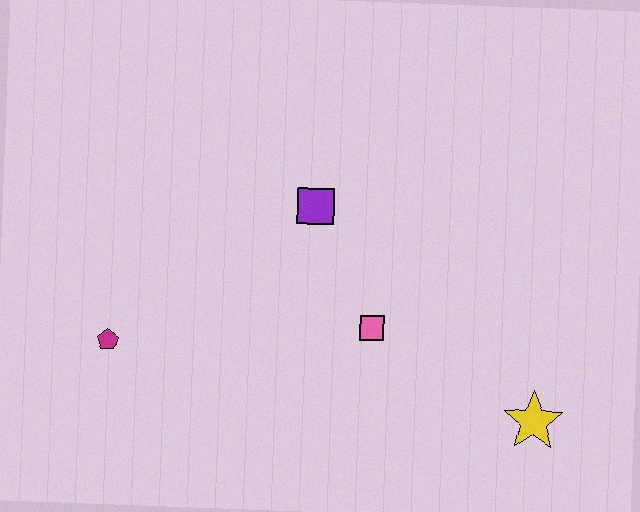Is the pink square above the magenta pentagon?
Yes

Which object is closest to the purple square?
The pink square is closest to the purple square.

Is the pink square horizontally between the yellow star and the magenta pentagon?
Yes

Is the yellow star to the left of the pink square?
No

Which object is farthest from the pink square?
The magenta pentagon is farthest from the pink square.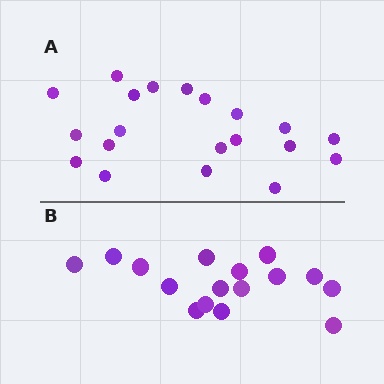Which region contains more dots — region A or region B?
Region A (the top region) has more dots.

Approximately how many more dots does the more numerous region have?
Region A has about 4 more dots than region B.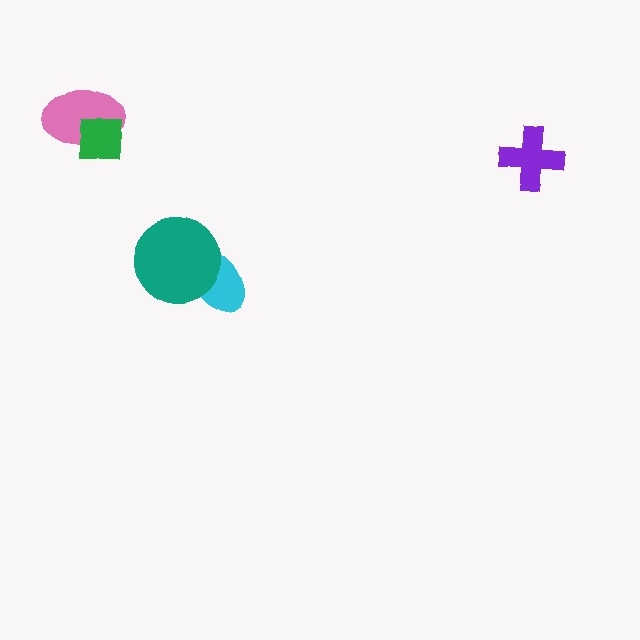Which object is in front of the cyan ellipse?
The teal circle is in front of the cyan ellipse.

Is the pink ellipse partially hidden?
Yes, it is partially covered by another shape.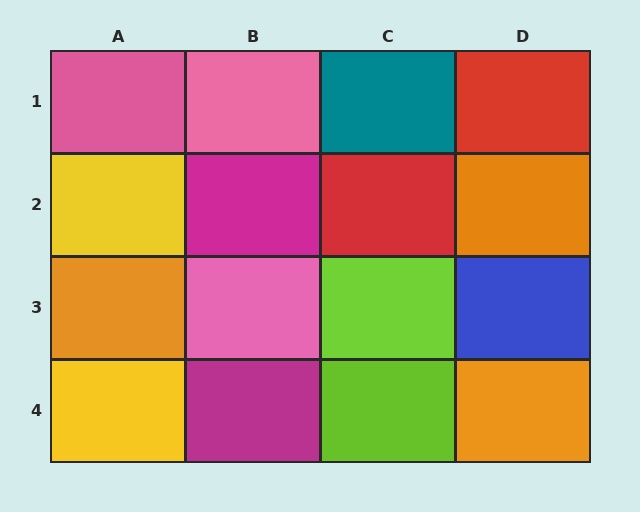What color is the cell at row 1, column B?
Pink.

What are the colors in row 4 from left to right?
Yellow, magenta, lime, orange.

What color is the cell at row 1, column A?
Pink.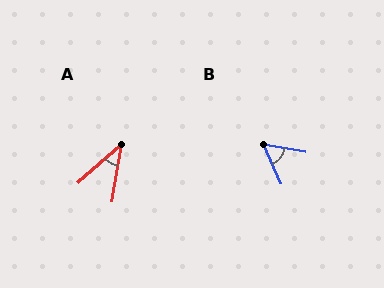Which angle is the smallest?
A, at approximately 39 degrees.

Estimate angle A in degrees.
Approximately 39 degrees.